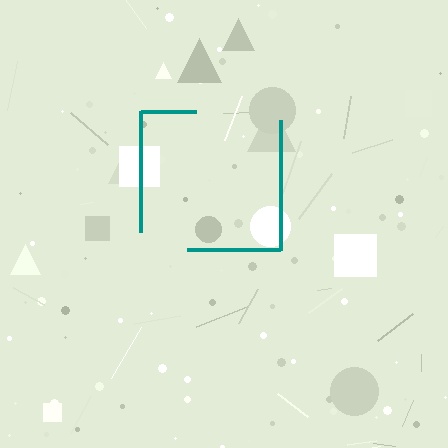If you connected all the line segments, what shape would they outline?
They would outline a square.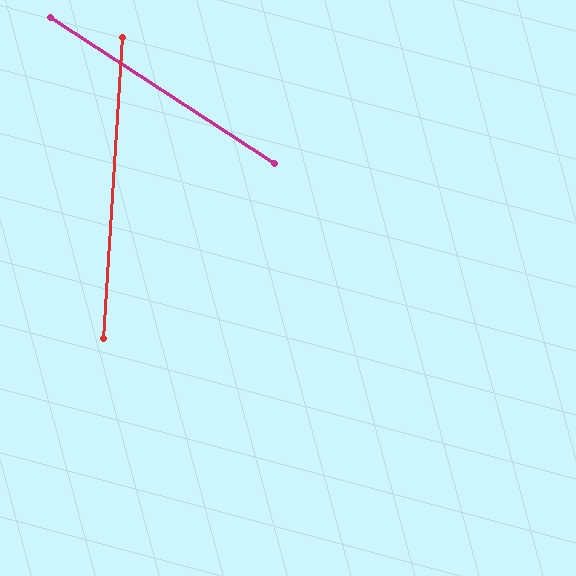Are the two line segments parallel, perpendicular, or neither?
Neither parallel nor perpendicular — they differ by about 60°.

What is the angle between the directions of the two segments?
Approximately 60 degrees.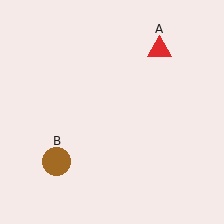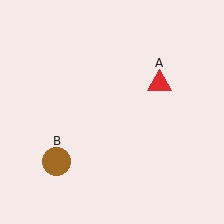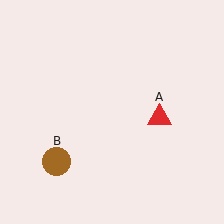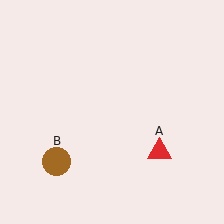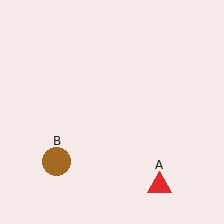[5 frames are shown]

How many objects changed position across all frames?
1 object changed position: red triangle (object A).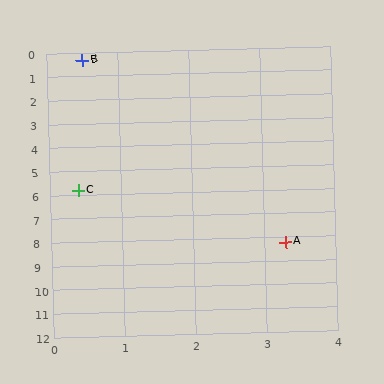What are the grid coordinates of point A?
Point A is at approximately (3.3, 8.2).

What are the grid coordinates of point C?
Point C is at approximately (0.4, 5.8).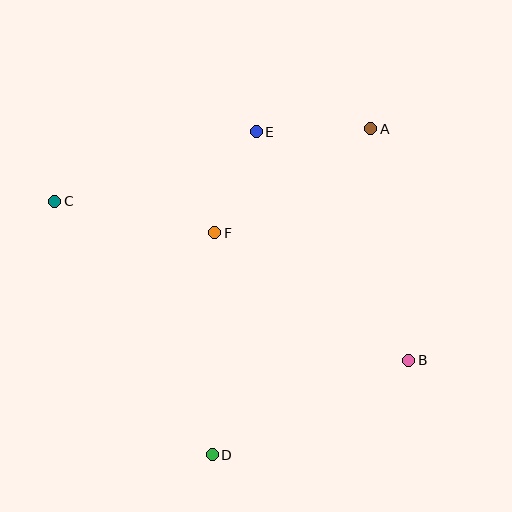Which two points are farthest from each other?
Points B and C are farthest from each other.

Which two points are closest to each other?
Points E and F are closest to each other.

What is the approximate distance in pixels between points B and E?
The distance between B and E is approximately 275 pixels.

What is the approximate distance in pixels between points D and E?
The distance between D and E is approximately 326 pixels.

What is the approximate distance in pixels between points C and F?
The distance between C and F is approximately 163 pixels.